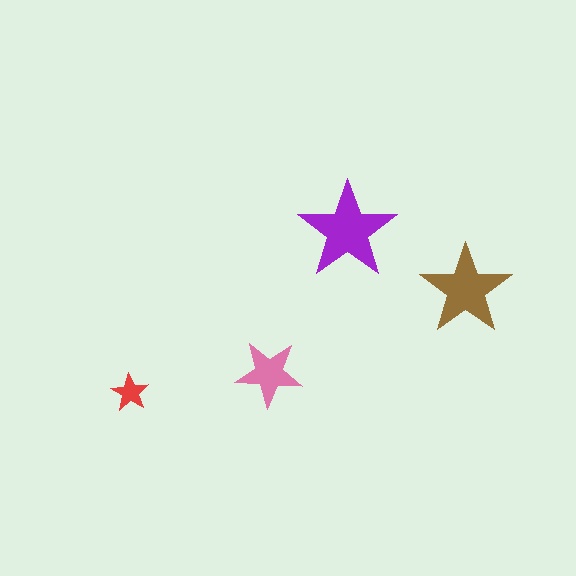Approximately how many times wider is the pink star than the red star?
About 2 times wider.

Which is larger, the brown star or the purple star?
The purple one.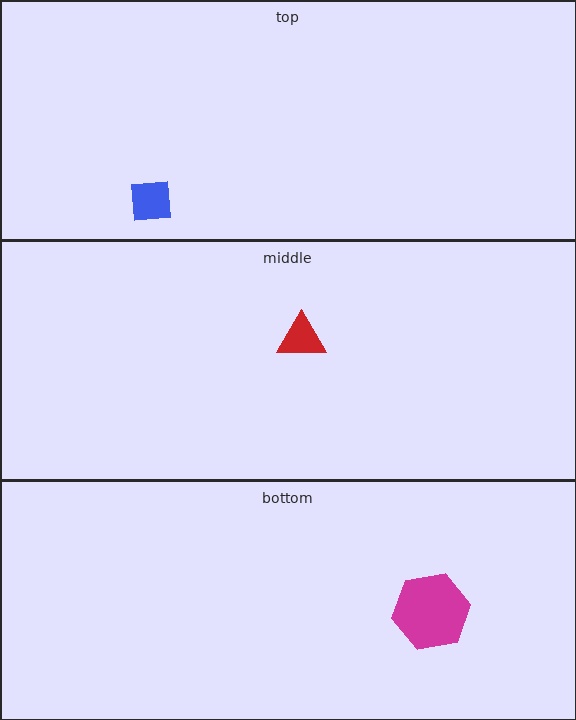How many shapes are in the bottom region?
1.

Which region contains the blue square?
The top region.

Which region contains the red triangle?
The middle region.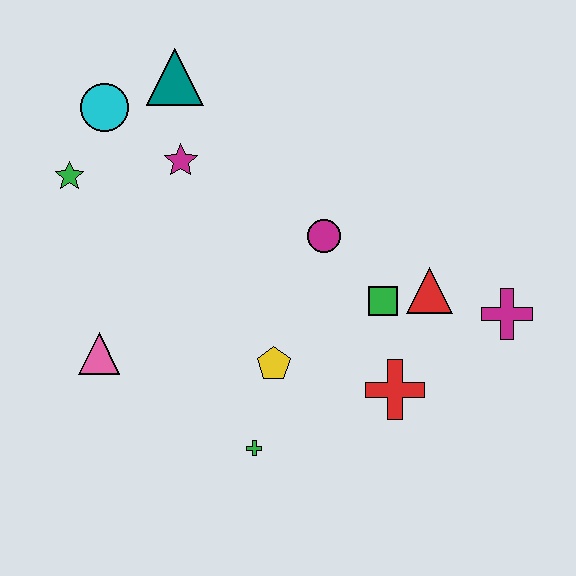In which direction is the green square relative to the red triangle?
The green square is to the left of the red triangle.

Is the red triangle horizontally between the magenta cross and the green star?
Yes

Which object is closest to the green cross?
The yellow pentagon is closest to the green cross.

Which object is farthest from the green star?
The magenta cross is farthest from the green star.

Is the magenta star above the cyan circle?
No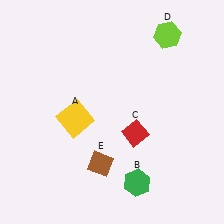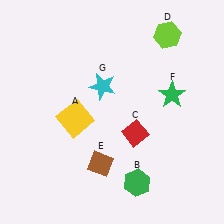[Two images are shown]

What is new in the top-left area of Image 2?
A cyan star (G) was added in the top-left area of Image 2.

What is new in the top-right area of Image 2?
A green star (F) was added in the top-right area of Image 2.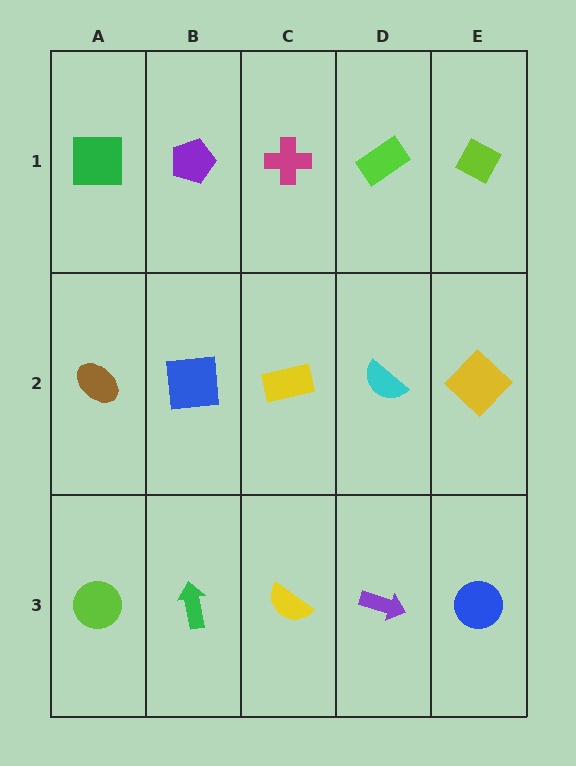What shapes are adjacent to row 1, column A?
A brown ellipse (row 2, column A), a purple pentagon (row 1, column B).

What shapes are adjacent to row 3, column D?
A cyan semicircle (row 2, column D), a yellow semicircle (row 3, column C), a blue circle (row 3, column E).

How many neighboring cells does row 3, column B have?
3.